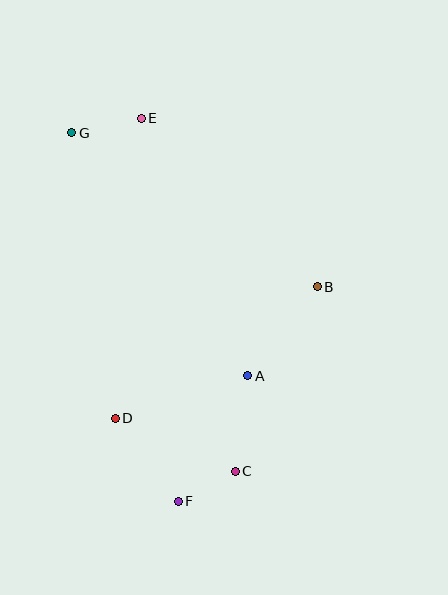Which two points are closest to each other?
Points C and F are closest to each other.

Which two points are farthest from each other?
Points E and F are farthest from each other.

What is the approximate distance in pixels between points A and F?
The distance between A and F is approximately 143 pixels.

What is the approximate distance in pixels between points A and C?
The distance between A and C is approximately 96 pixels.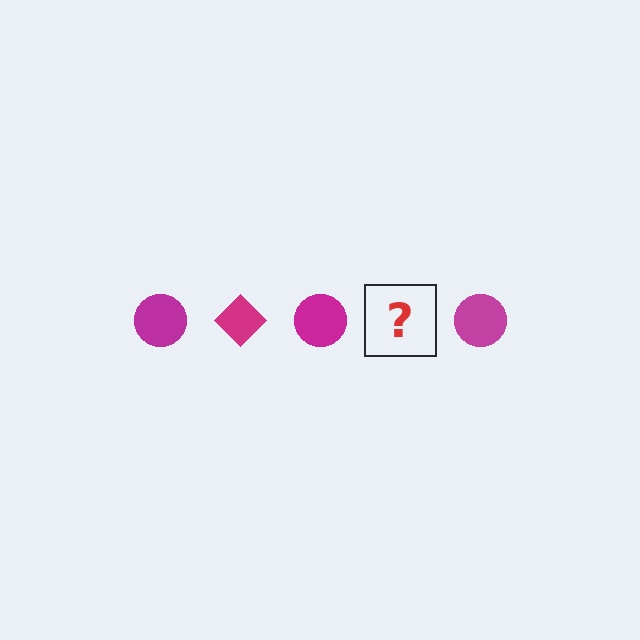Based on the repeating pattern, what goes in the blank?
The blank should be a magenta diamond.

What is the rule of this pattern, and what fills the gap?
The rule is that the pattern cycles through circle, diamond shapes in magenta. The gap should be filled with a magenta diamond.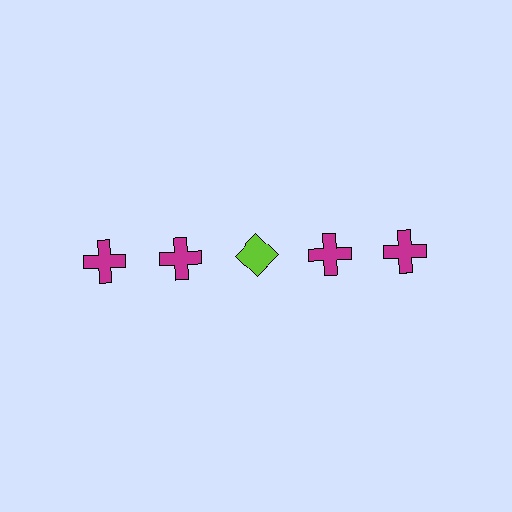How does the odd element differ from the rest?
It differs in both color (lime instead of magenta) and shape (diamond instead of cross).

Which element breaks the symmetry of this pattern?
The lime diamond in the top row, center column breaks the symmetry. All other shapes are magenta crosses.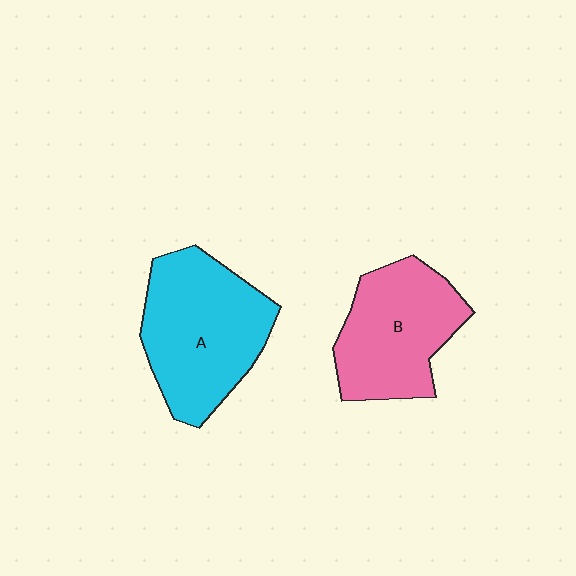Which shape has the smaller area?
Shape B (pink).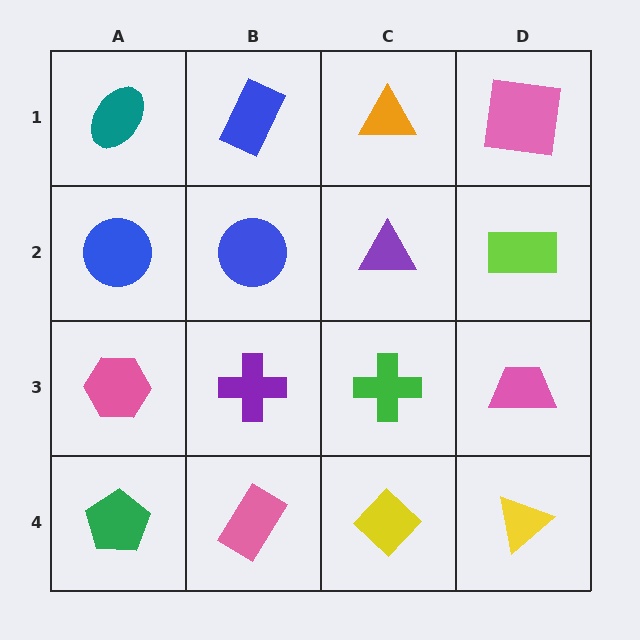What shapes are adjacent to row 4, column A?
A pink hexagon (row 3, column A), a pink rectangle (row 4, column B).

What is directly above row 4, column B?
A purple cross.